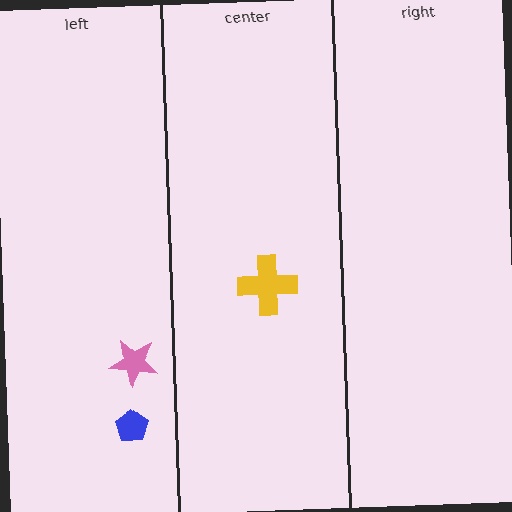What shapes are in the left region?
The blue pentagon, the pink star.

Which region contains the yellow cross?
The center region.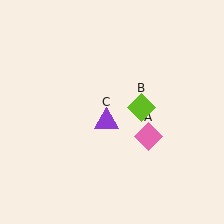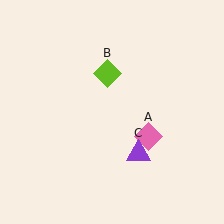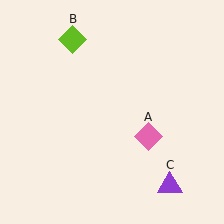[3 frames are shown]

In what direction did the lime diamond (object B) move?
The lime diamond (object B) moved up and to the left.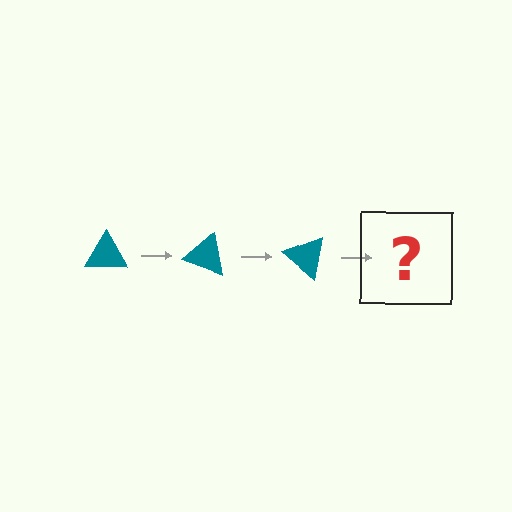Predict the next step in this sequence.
The next step is a teal triangle rotated 60 degrees.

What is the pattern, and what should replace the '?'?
The pattern is that the triangle rotates 20 degrees each step. The '?' should be a teal triangle rotated 60 degrees.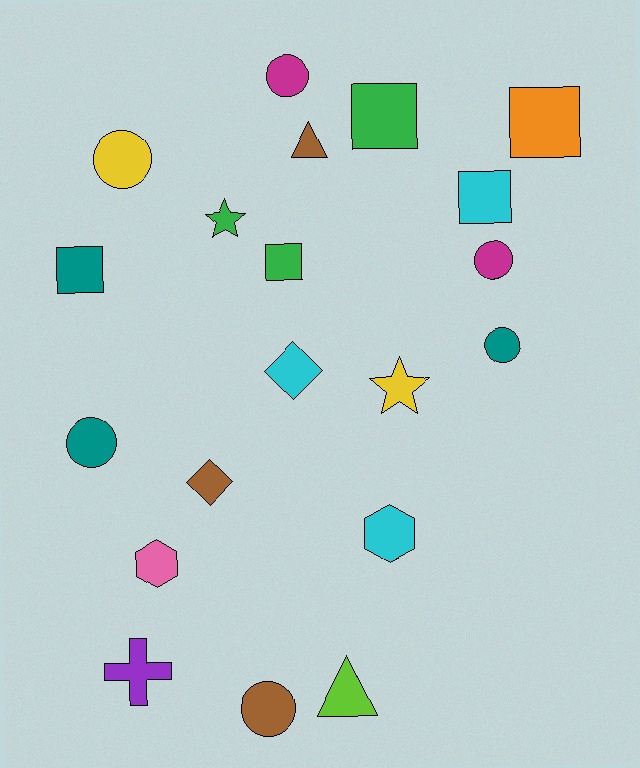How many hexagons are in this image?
There are 2 hexagons.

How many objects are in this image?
There are 20 objects.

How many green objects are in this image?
There are 3 green objects.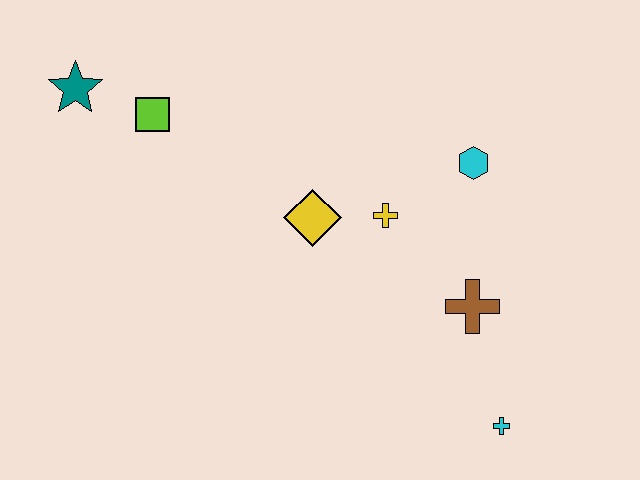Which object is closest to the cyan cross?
The brown cross is closest to the cyan cross.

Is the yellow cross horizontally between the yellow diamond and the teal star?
No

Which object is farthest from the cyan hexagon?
The teal star is farthest from the cyan hexagon.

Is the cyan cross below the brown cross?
Yes